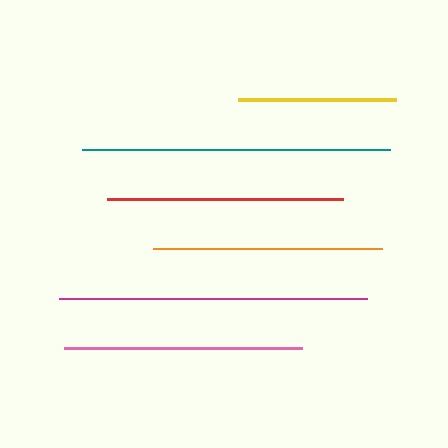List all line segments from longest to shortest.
From longest to shortest: teal, magenta, pink, red, orange, yellow.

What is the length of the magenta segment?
The magenta segment is approximately 308 pixels long.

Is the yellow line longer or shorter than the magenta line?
The magenta line is longer than the yellow line.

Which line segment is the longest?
The teal line is the longest at approximately 309 pixels.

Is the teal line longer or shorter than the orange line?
The teal line is longer than the orange line.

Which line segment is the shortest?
The yellow line is the shortest at approximately 158 pixels.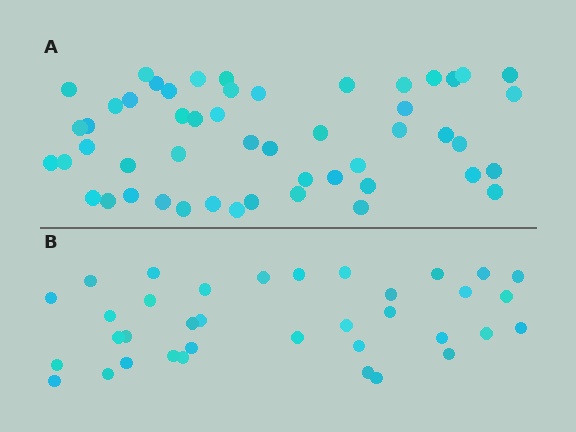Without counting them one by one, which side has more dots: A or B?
Region A (the top region) has more dots.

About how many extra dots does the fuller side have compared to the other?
Region A has approximately 15 more dots than region B.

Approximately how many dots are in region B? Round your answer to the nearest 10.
About 40 dots. (The exact count is 36, which rounds to 40.)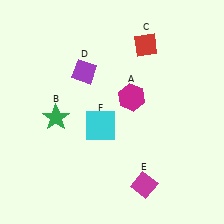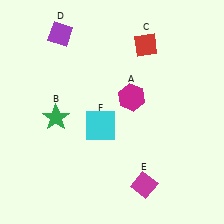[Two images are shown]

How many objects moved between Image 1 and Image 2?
1 object moved between the two images.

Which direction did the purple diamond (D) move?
The purple diamond (D) moved up.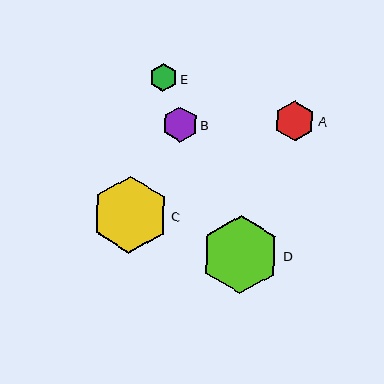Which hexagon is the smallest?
Hexagon E is the smallest with a size of approximately 28 pixels.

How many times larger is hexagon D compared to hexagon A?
Hexagon D is approximately 1.9 times the size of hexagon A.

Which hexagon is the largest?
Hexagon D is the largest with a size of approximately 78 pixels.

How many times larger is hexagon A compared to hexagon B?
Hexagon A is approximately 1.1 times the size of hexagon B.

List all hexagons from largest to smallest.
From largest to smallest: D, C, A, B, E.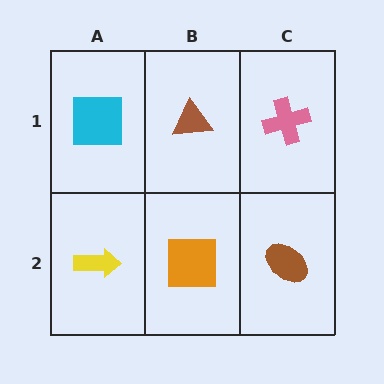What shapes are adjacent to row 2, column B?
A brown triangle (row 1, column B), a yellow arrow (row 2, column A), a brown ellipse (row 2, column C).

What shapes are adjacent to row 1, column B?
An orange square (row 2, column B), a cyan square (row 1, column A), a pink cross (row 1, column C).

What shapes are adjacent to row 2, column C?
A pink cross (row 1, column C), an orange square (row 2, column B).